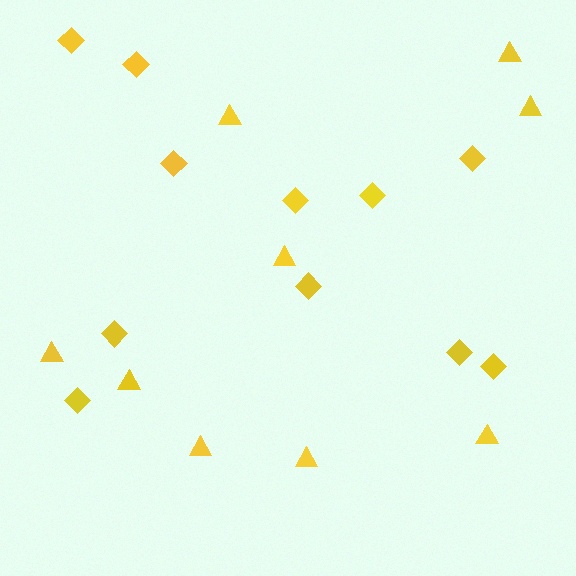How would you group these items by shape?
There are 2 groups: one group of triangles (9) and one group of diamonds (11).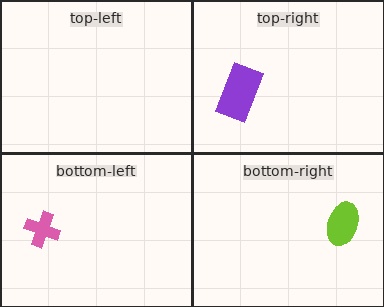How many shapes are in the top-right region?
1.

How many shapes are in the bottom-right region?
1.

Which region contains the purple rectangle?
The top-right region.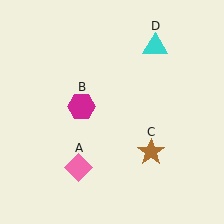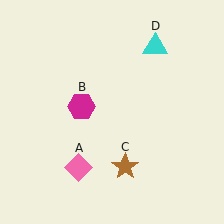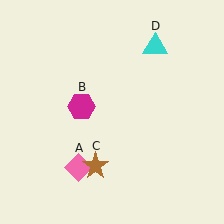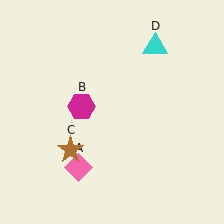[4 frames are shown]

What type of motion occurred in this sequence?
The brown star (object C) rotated clockwise around the center of the scene.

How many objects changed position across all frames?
1 object changed position: brown star (object C).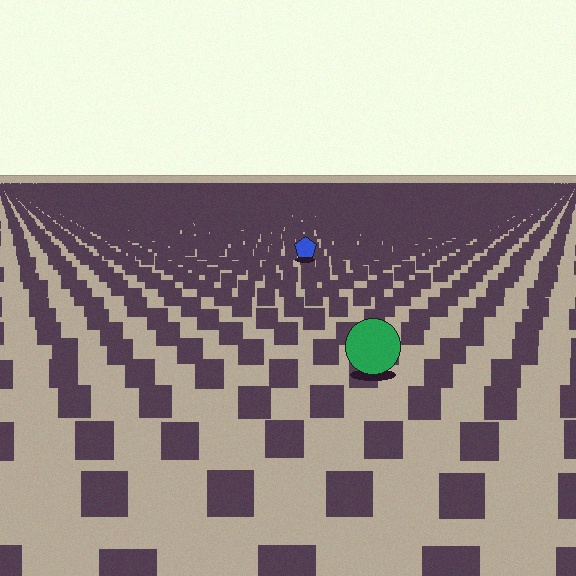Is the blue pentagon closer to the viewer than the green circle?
No. The green circle is closer — you can tell from the texture gradient: the ground texture is coarser near it.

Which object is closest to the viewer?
The green circle is closest. The texture marks near it are larger and more spread out.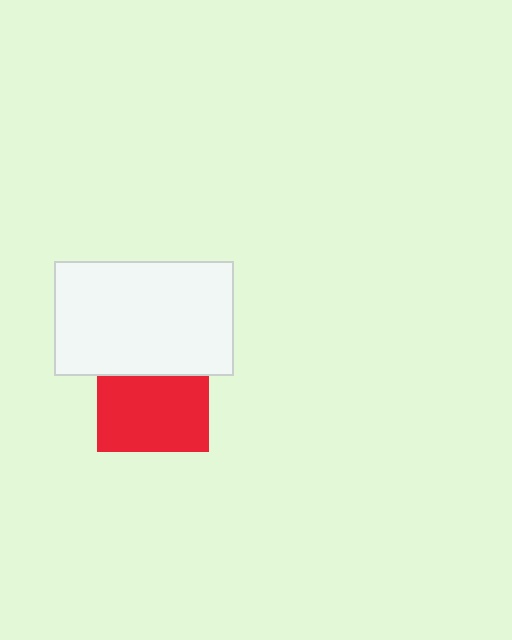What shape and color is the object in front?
The object in front is a white rectangle.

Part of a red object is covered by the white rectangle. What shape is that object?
It is a square.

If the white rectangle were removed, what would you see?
You would see the complete red square.